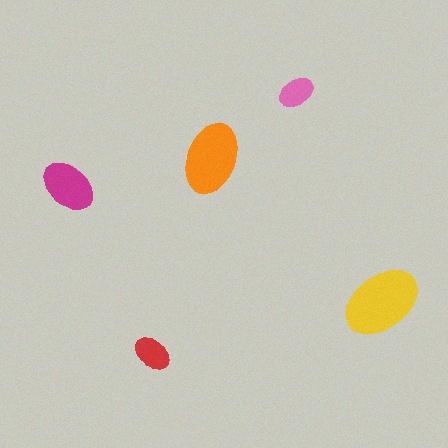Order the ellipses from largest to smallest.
the yellow one, the orange one, the magenta one, the red one, the pink one.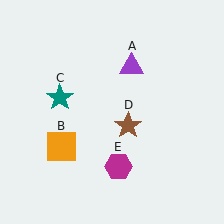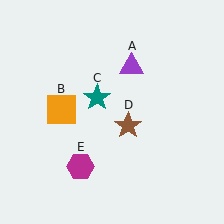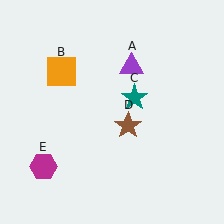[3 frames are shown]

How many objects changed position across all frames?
3 objects changed position: orange square (object B), teal star (object C), magenta hexagon (object E).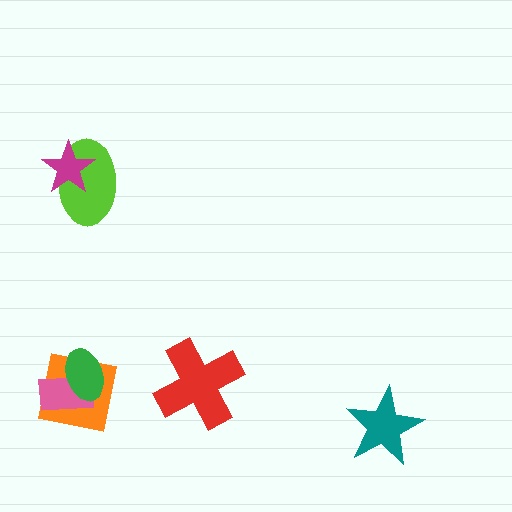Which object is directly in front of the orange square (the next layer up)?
The pink rectangle is directly in front of the orange square.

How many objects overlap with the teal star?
0 objects overlap with the teal star.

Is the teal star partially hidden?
No, no other shape covers it.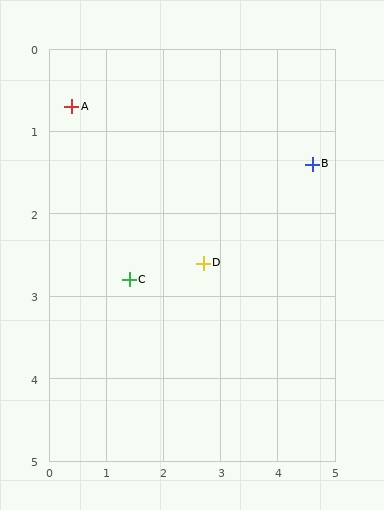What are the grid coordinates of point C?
Point C is at approximately (1.4, 2.8).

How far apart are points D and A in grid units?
Points D and A are about 3.0 grid units apart.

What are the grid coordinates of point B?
Point B is at approximately (4.6, 1.4).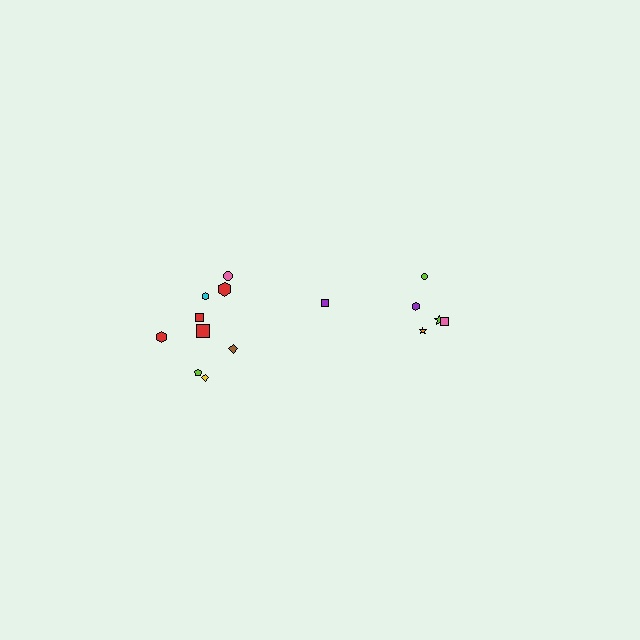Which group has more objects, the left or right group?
The left group.